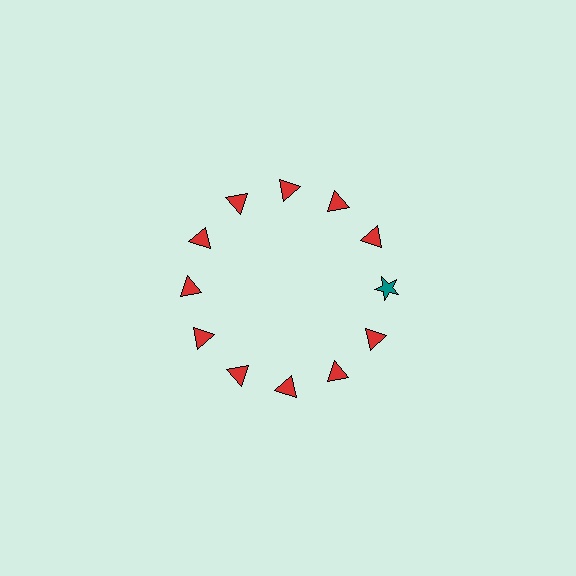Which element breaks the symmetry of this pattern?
The teal star at roughly the 3 o'clock position breaks the symmetry. All other shapes are red triangles.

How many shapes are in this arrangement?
There are 12 shapes arranged in a ring pattern.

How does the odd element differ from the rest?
It differs in both color (teal instead of red) and shape (star instead of triangle).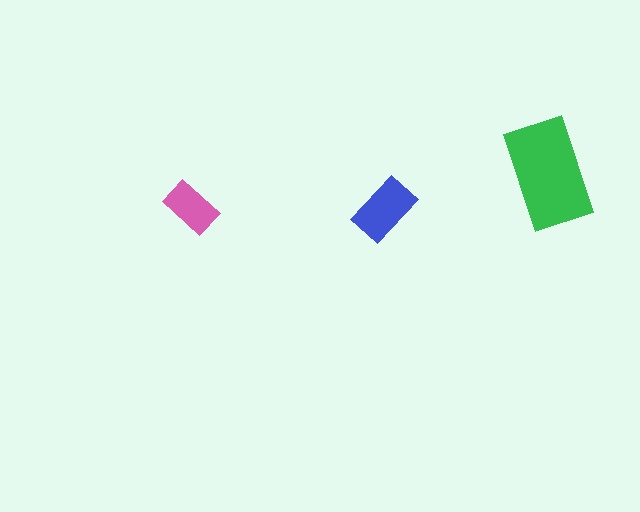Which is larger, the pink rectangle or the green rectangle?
The green one.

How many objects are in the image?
There are 3 objects in the image.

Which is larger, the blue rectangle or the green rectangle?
The green one.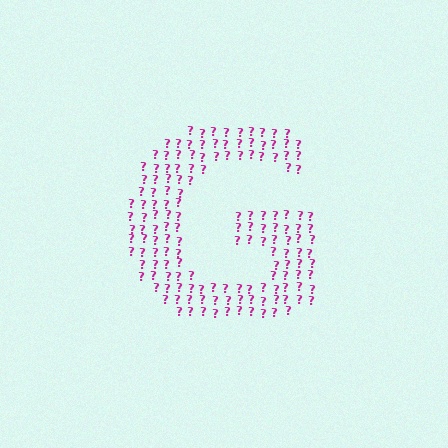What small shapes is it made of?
It is made of small question marks.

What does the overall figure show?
The overall figure shows the letter G.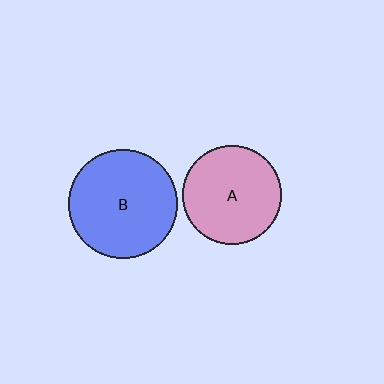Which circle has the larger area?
Circle B (blue).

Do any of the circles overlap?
No, none of the circles overlap.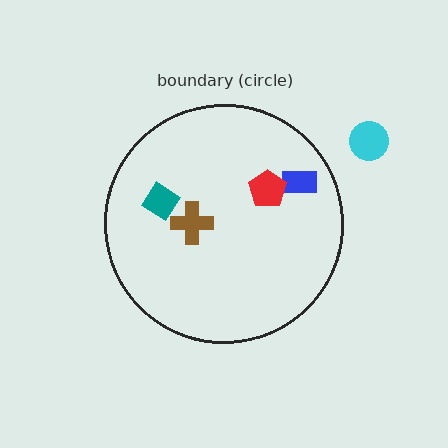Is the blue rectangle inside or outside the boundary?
Inside.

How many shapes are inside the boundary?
4 inside, 1 outside.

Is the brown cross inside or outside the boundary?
Inside.